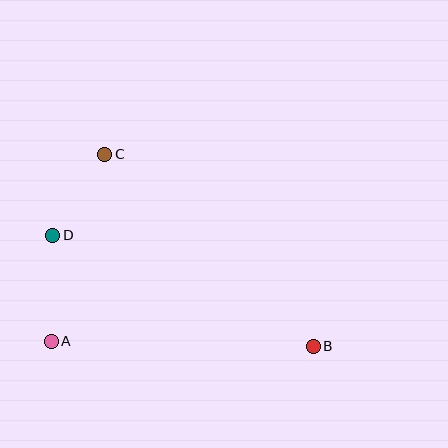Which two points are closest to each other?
Points C and D are closest to each other.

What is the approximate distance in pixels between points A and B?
The distance between A and B is approximately 262 pixels.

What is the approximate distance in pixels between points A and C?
The distance between A and C is approximately 194 pixels.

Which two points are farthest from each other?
Points B and C are farthest from each other.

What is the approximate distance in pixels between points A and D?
The distance between A and D is approximately 106 pixels.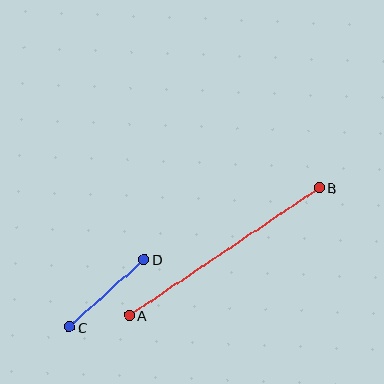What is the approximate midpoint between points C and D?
The midpoint is at approximately (107, 293) pixels.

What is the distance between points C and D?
The distance is approximately 101 pixels.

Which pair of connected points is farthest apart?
Points A and B are farthest apart.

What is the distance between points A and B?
The distance is approximately 229 pixels.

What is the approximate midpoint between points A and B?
The midpoint is at approximately (224, 251) pixels.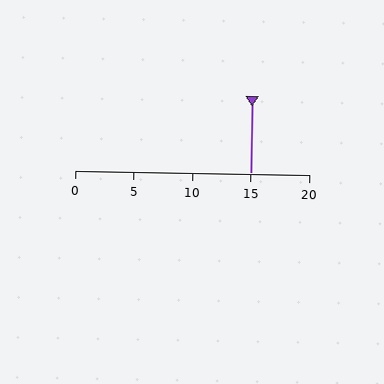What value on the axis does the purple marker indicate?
The marker indicates approximately 15.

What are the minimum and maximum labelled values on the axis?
The axis runs from 0 to 20.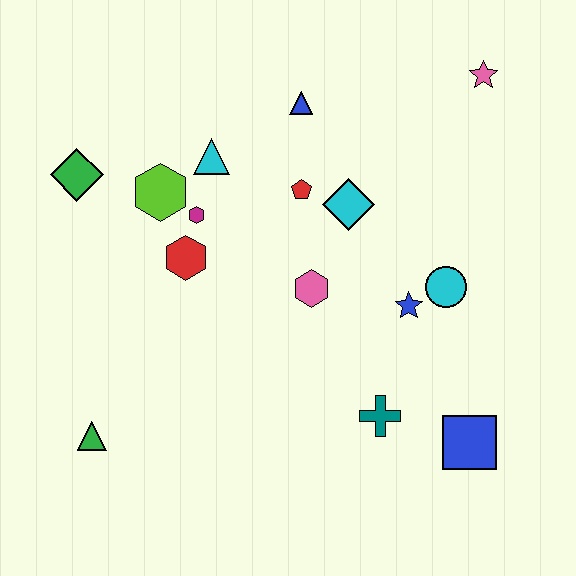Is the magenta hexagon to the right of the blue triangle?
No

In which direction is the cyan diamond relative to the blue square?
The cyan diamond is above the blue square.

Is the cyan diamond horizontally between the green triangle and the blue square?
Yes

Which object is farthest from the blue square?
The green diamond is farthest from the blue square.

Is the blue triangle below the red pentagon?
No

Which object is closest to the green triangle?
The red hexagon is closest to the green triangle.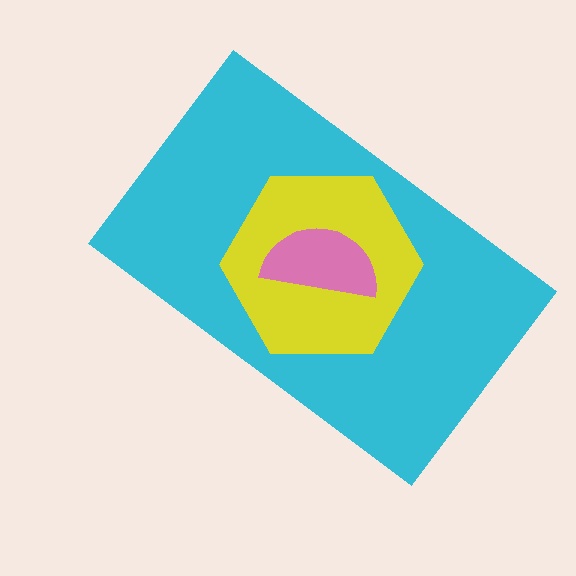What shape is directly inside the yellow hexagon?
The pink semicircle.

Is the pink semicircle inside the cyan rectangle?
Yes.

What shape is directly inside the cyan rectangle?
The yellow hexagon.